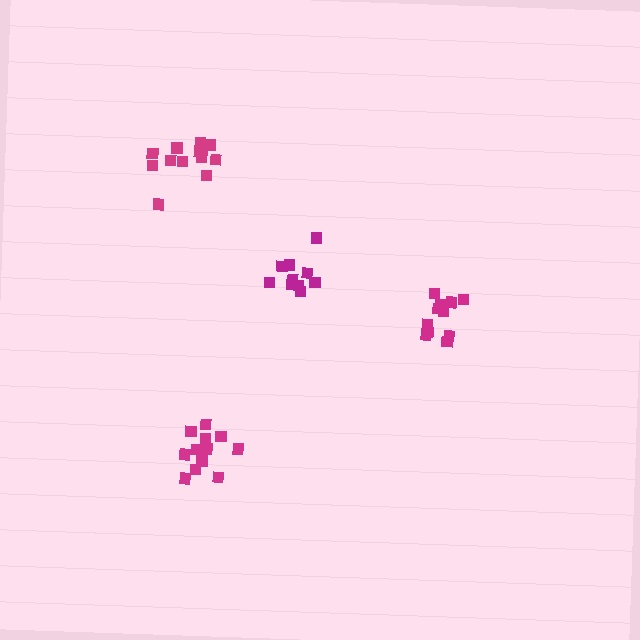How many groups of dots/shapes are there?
There are 4 groups.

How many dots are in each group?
Group 1: 13 dots, Group 2: 11 dots, Group 3: 13 dots, Group 4: 10 dots (47 total).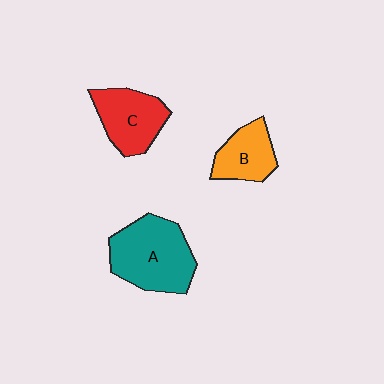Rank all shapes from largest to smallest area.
From largest to smallest: A (teal), C (red), B (orange).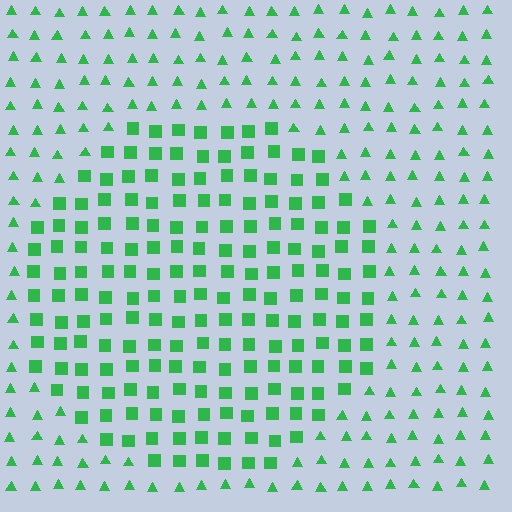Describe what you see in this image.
The image is filled with small green elements arranged in a uniform grid. A circle-shaped region contains squares, while the surrounding area contains triangles. The boundary is defined purely by the change in element shape.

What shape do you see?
I see a circle.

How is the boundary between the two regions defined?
The boundary is defined by a change in element shape: squares inside vs. triangles outside. All elements share the same color and spacing.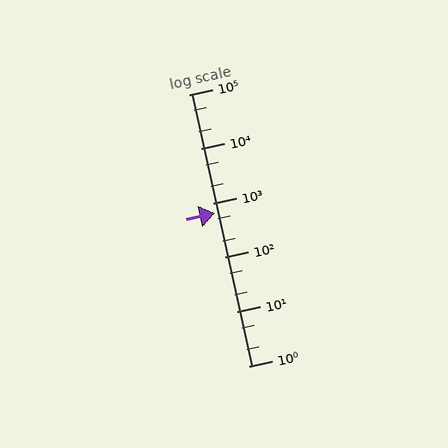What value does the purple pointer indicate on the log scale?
The pointer indicates approximately 640.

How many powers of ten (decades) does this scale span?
The scale spans 5 decades, from 1 to 100000.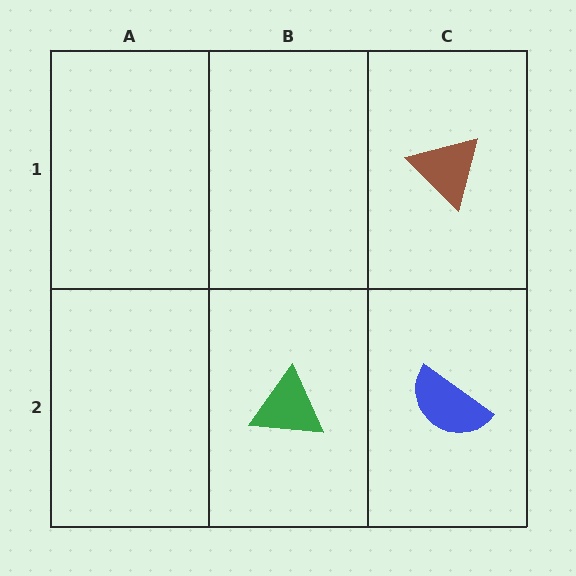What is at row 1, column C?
A brown triangle.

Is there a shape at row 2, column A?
No, that cell is empty.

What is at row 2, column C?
A blue semicircle.